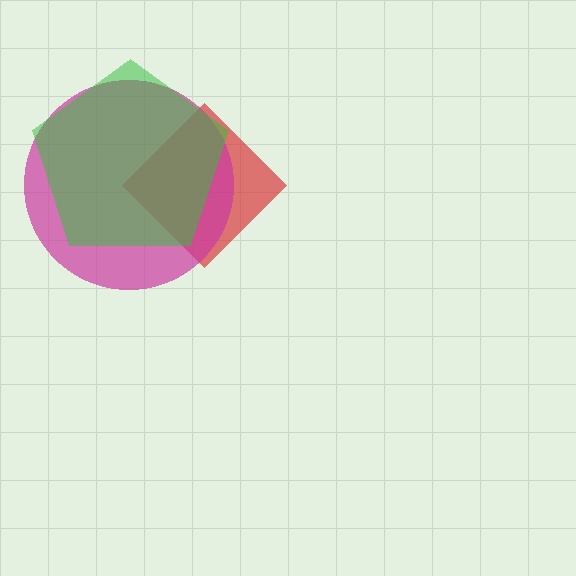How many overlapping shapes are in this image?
There are 3 overlapping shapes in the image.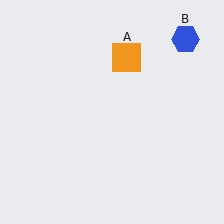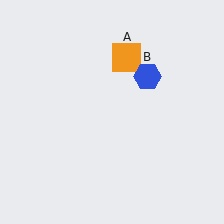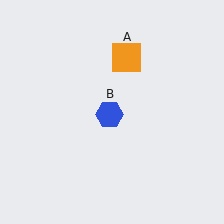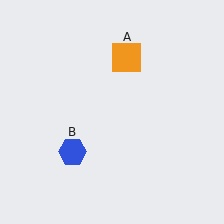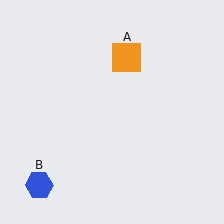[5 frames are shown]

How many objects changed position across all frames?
1 object changed position: blue hexagon (object B).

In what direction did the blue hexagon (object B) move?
The blue hexagon (object B) moved down and to the left.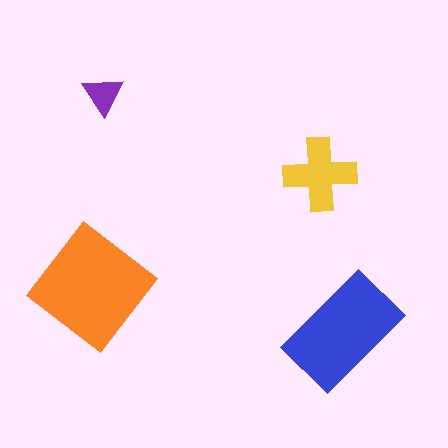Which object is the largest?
The orange diamond.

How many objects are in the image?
There are 4 objects in the image.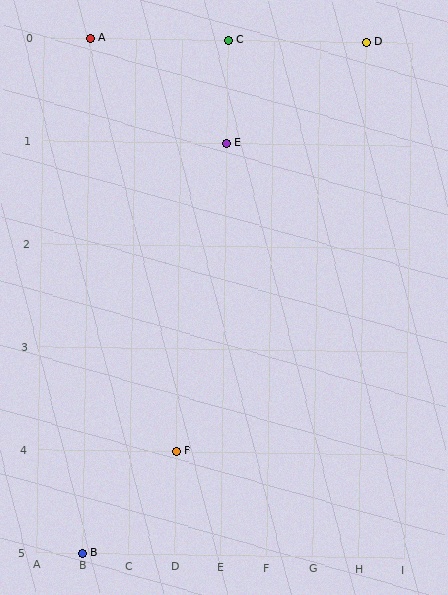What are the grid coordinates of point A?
Point A is at grid coordinates (B, 0).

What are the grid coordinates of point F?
Point F is at grid coordinates (D, 4).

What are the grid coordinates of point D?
Point D is at grid coordinates (H, 0).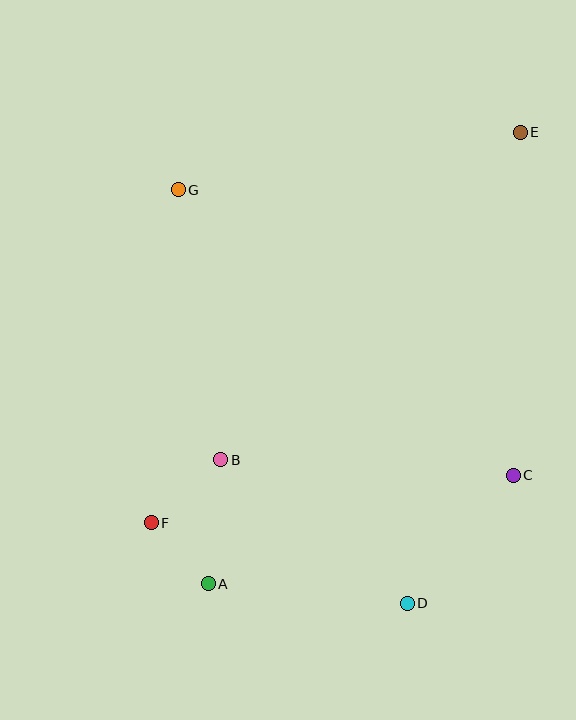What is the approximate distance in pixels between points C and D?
The distance between C and D is approximately 166 pixels.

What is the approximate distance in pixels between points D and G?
The distance between D and G is approximately 473 pixels.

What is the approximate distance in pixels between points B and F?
The distance between B and F is approximately 94 pixels.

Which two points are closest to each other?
Points A and F are closest to each other.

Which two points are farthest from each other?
Points A and E are farthest from each other.